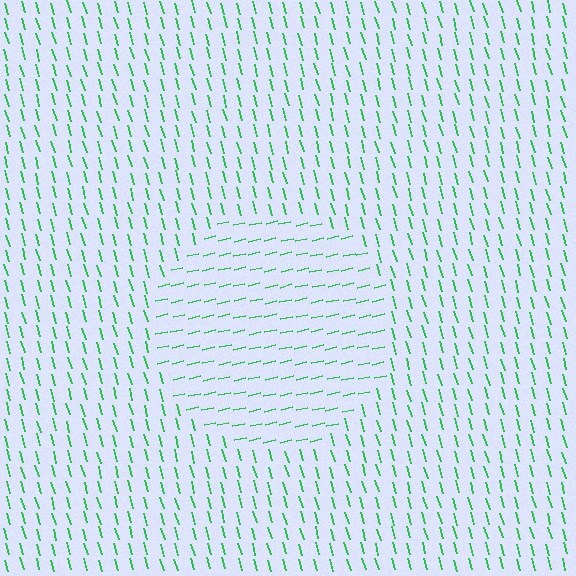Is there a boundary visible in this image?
Yes, there is a texture boundary formed by a change in line orientation.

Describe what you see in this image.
The image is filled with small green line segments. A circle region in the image has lines oriented differently from the surrounding lines, creating a visible texture boundary.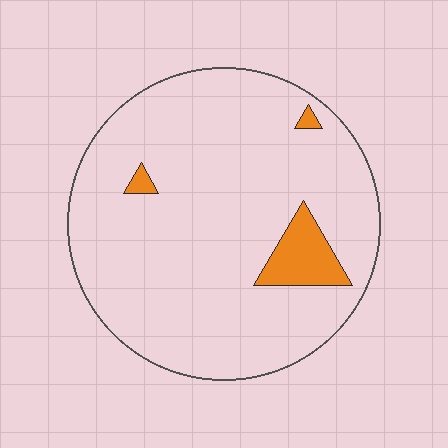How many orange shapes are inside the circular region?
3.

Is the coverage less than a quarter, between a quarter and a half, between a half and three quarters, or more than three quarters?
Less than a quarter.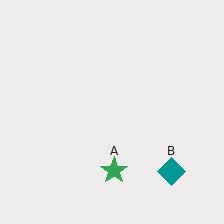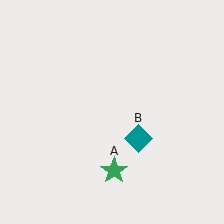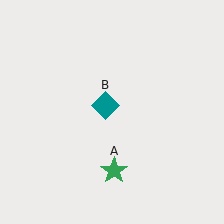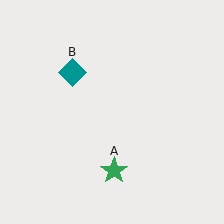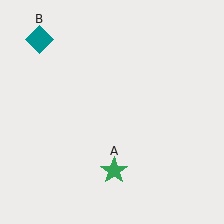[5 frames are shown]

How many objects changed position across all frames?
1 object changed position: teal diamond (object B).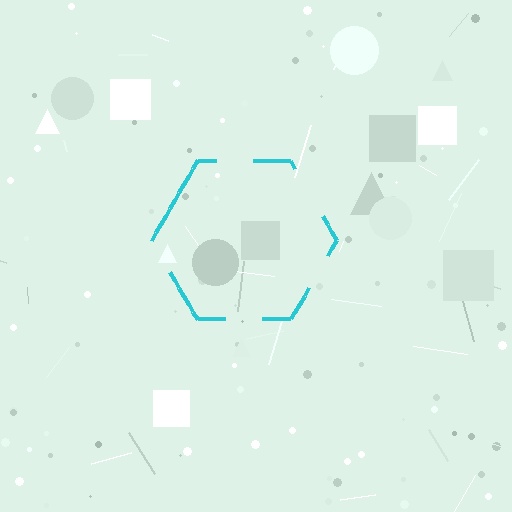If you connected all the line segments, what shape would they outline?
They would outline a hexagon.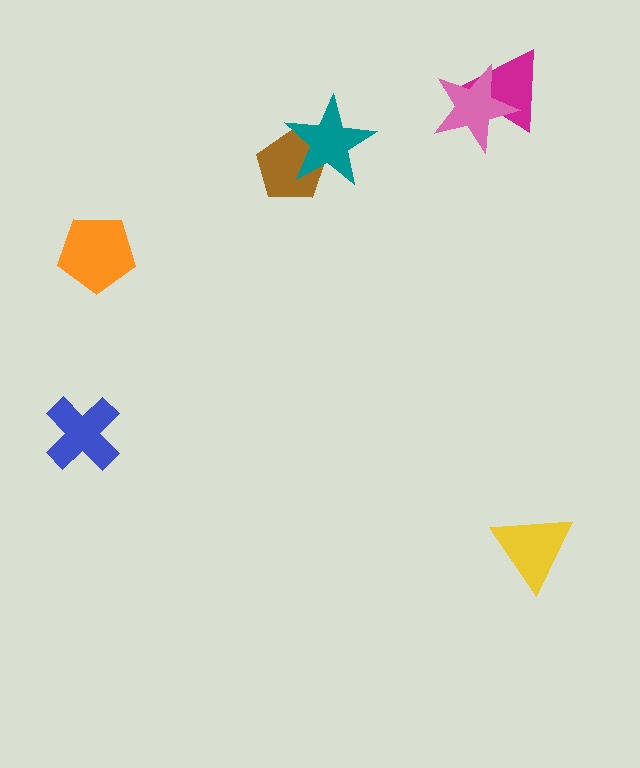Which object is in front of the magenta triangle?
The pink star is in front of the magenta triangle.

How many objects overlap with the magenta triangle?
1 object overlaps with the magenta triangle.